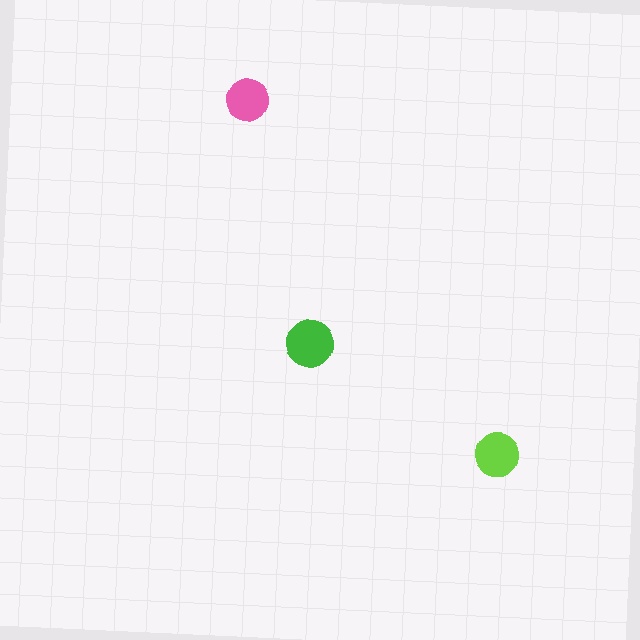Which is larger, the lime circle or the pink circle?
The lime one.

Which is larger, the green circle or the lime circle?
The green one.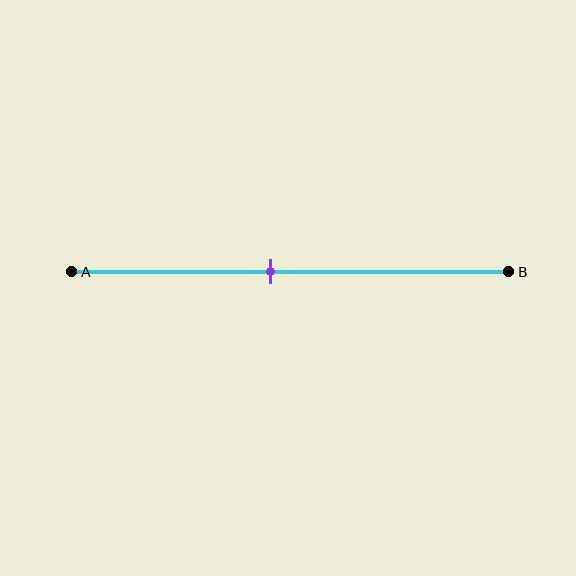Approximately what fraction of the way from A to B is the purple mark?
The purple mark is approximately 45% of the way from A to B.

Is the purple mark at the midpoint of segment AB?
No, the mark is at about 45% from A, not at the 50% midpoint.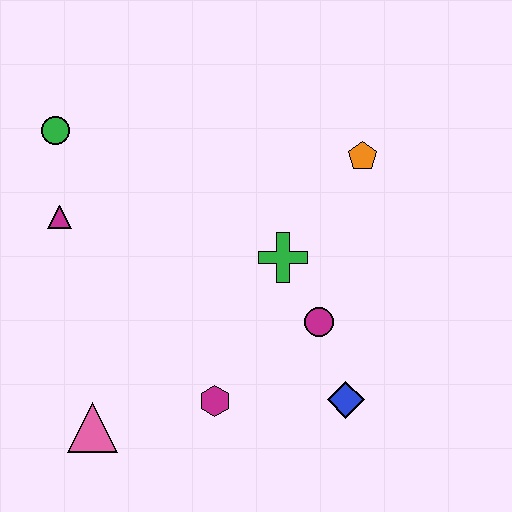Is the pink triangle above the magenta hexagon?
No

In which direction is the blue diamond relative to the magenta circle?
The blue diamond is below the magenta circle.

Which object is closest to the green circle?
The magenta triangle is closest to the green circle.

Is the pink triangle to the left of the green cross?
Yes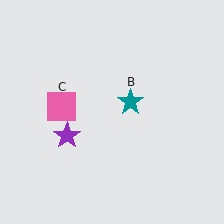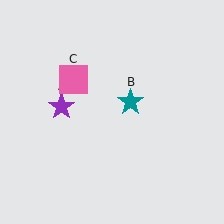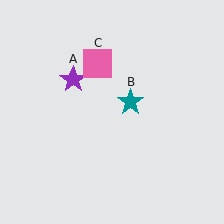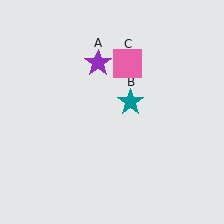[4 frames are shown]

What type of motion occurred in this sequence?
The purple star (object A), pink square (object C) rotated clockwise around the center of the scene.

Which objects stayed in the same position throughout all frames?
Teal star (object B) remained stationary.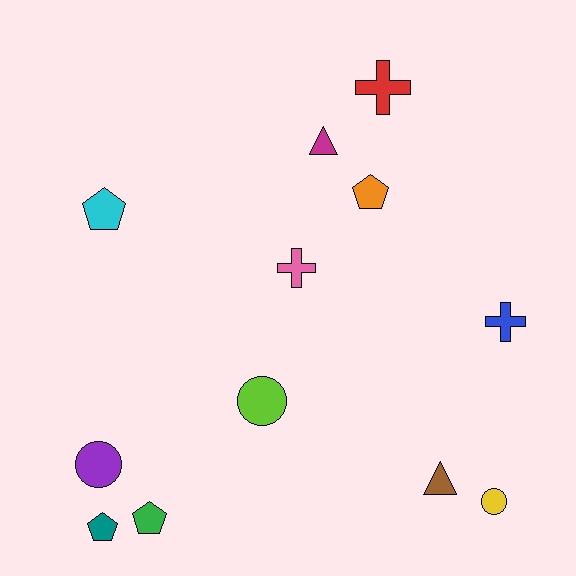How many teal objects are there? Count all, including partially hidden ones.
There is 1 teal object.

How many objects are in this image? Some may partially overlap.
There are 12 objects.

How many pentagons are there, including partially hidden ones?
There are 4 pentagons.